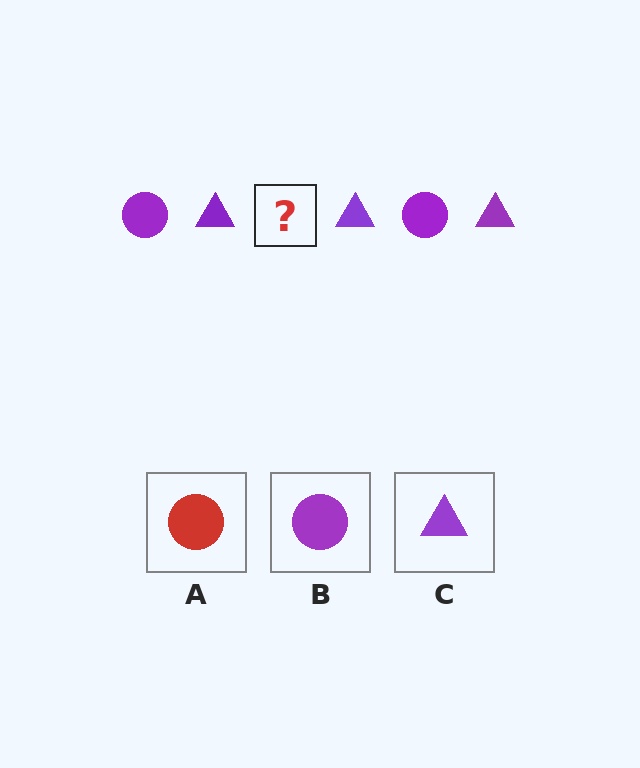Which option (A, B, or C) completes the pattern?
B.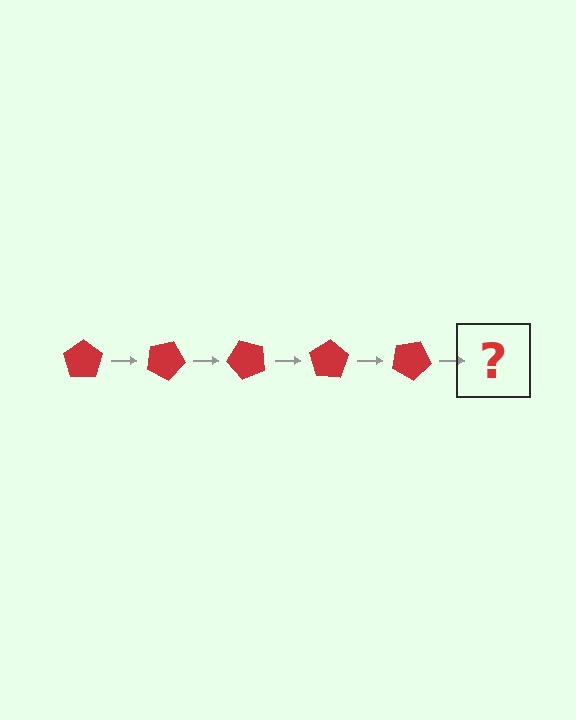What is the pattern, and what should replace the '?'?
The pattern is that the pentagon rotates 25 degrees each step. The '?' should be a red pentagon rotated 125 degrees.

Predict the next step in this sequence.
The next step is a red pentagon rotated 125 degrees.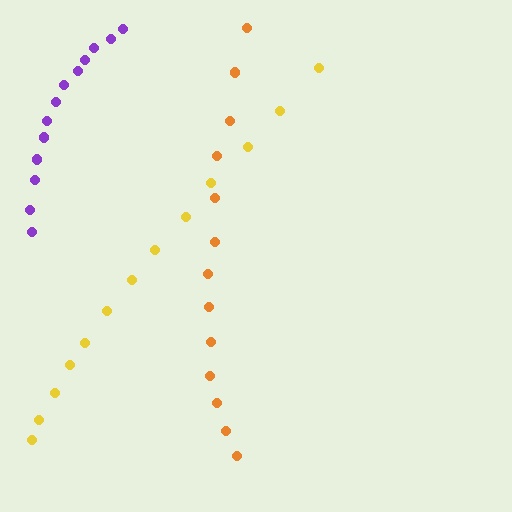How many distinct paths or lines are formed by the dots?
There are 3 distinct paths.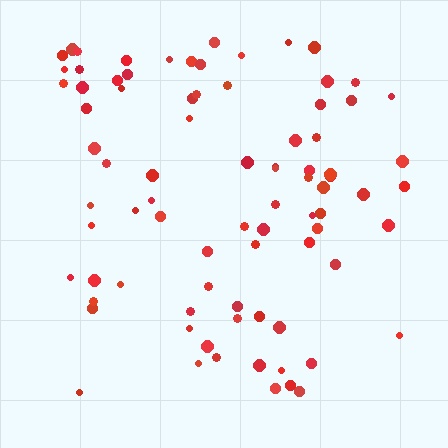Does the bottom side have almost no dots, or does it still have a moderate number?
Still a moderate number, just noticeably fewer than the top.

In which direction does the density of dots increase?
From bottom to top, with the top side densest.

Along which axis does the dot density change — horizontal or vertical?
Vertical.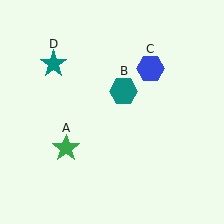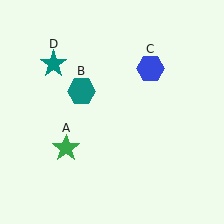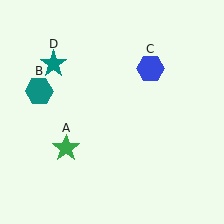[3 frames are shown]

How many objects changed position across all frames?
1 object changed position: teal hexagon (object B).